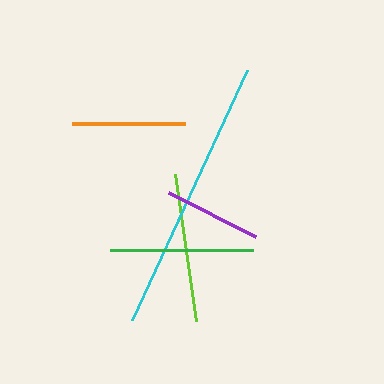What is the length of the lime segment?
The lime segment is approximately 148 pixels long.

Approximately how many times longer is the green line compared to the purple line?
The green line is approximately 1.5 times the length of the purple line.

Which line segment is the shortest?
The purple line is the shortest at approximately 97 pixels.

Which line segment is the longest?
The cyan line is the longest at approximately 275 pixels.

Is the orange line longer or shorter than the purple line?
The orange line is longer than the purple line.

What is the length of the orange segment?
The orange segment is approximately 113 pixels long.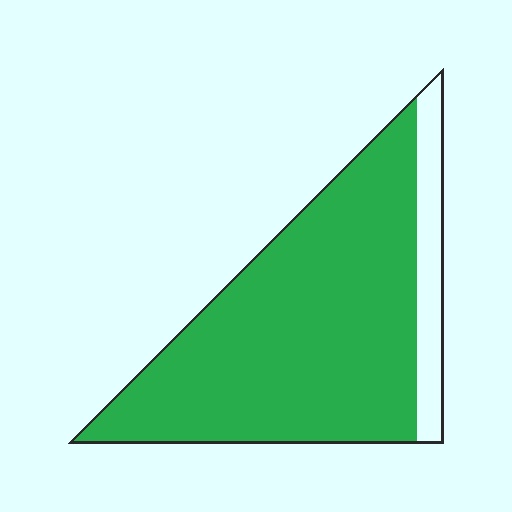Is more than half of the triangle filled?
Yes.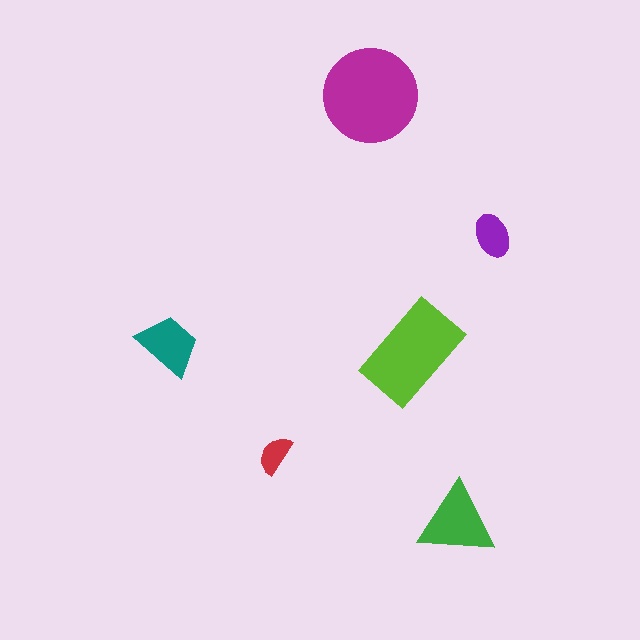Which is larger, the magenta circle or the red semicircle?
The magenta circle.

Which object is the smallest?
The red semicircle.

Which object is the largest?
The magenta circle.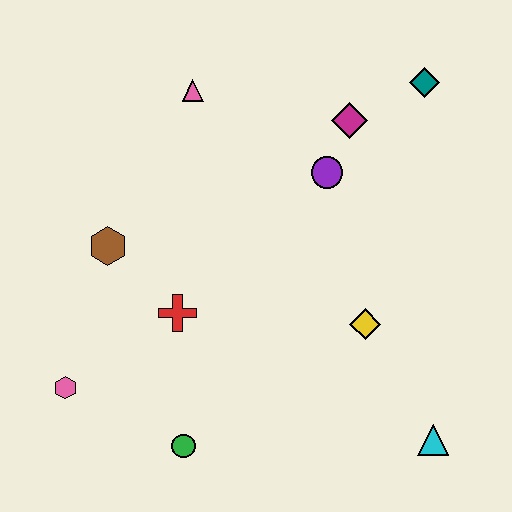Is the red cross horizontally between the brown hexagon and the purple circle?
Yes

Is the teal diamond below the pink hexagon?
No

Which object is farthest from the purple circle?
The pink hexagon is farthest from the purple circle.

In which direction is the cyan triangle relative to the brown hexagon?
The cyan triangle is to the right of the brown hexagon.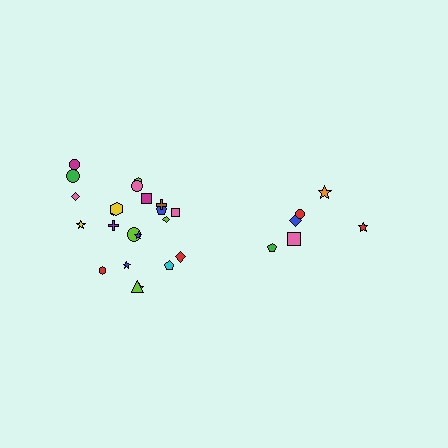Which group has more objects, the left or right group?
The left group.